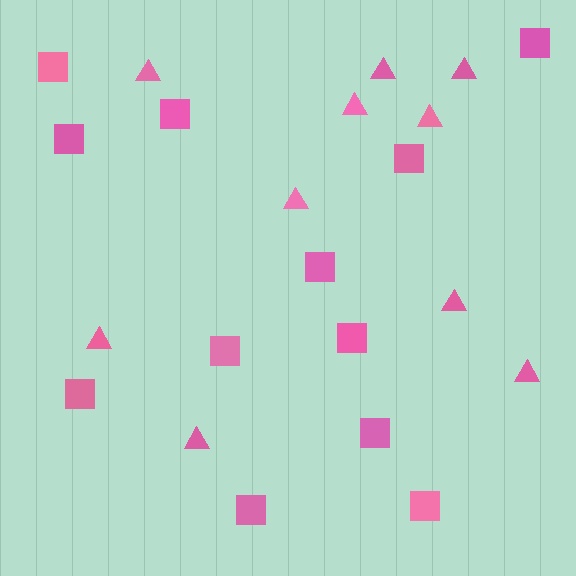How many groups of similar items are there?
There are 2 groups: one group of triangles (10) and one group of squares (12).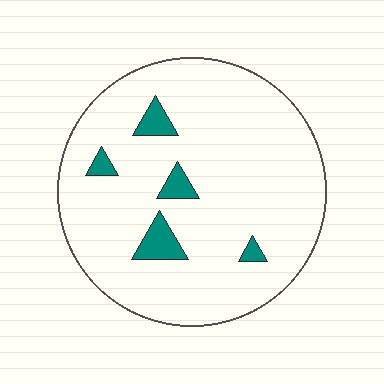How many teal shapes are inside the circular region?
5.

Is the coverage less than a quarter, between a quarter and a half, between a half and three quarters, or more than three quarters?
Less than a quarter.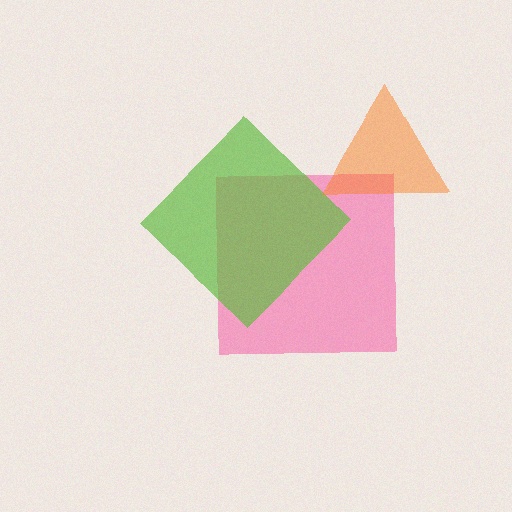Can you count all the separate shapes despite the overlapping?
Yes, there are 3 separate shapes.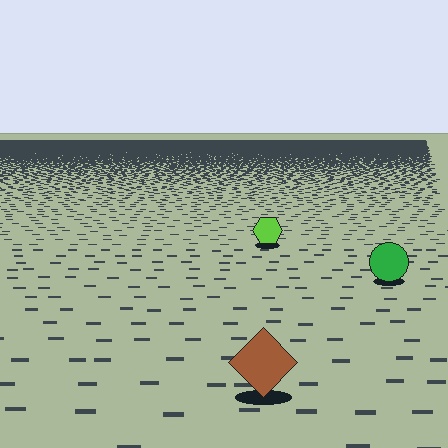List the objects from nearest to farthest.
From nearest to farthest: the brown diamond, the green circle, the lime hexagon.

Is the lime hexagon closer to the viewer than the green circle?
No. The green circle is closer — you can tell from the texture gradient: the ground texture is coarser near it.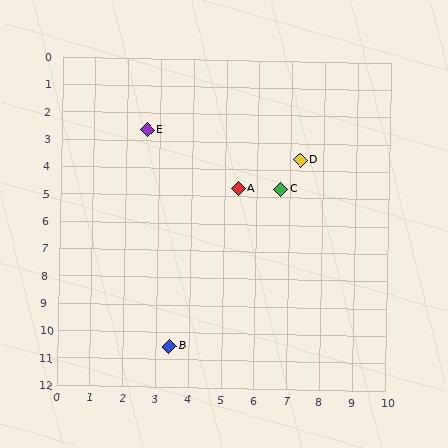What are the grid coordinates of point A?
Point A is at approximately (5.4, 4.7).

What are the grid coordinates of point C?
Point C is at approximately (6.7, 4.7).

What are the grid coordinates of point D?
Point D is at approximately (7.3, 3.6).